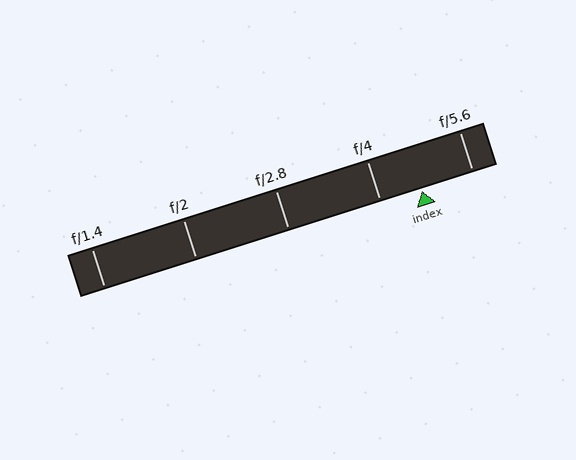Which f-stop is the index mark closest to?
The index mark is closest to f/4.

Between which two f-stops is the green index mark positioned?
The index mark is between f/4 and f/5.6.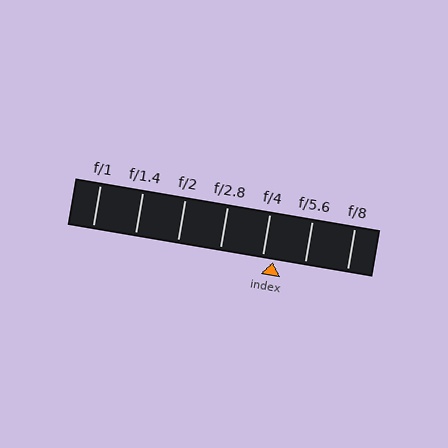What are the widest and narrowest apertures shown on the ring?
The widest aperture shown is f/1 and the narrowest is f/8.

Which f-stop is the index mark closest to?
The index mark is closest to f/4.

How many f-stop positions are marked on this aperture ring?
There are 7 f-stop positions marked.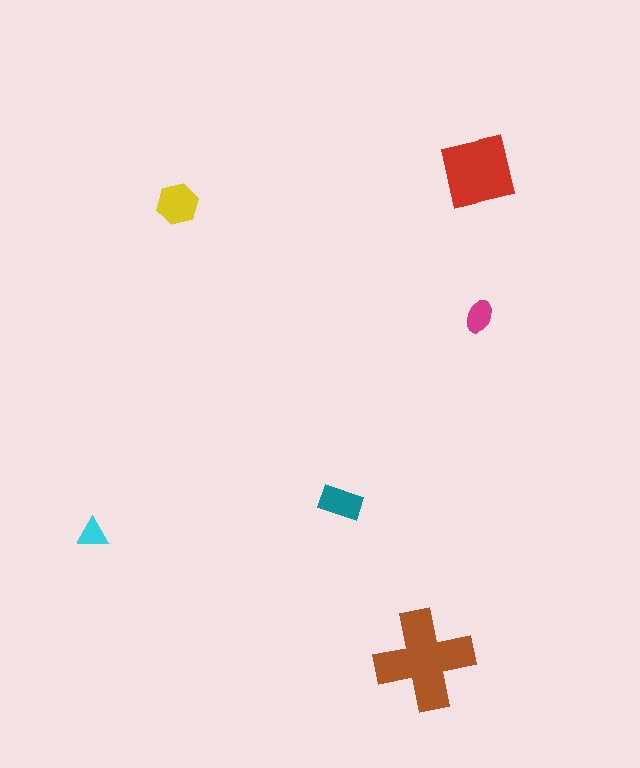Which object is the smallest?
The cyan triangle.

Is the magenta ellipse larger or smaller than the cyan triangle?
Larger.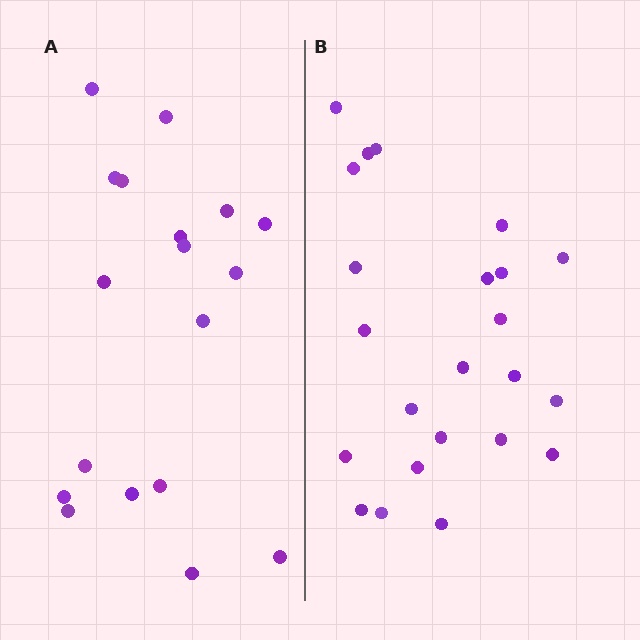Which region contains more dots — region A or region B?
Region B (the right region) has more dots.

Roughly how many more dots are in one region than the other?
Region B has about 5 more dots than region A.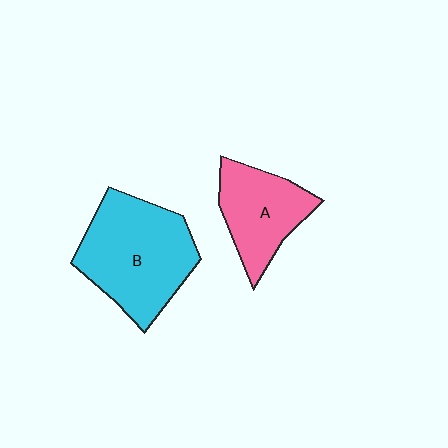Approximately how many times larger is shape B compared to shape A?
Approximately 1.6 times.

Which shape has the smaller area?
Shape A (pink).